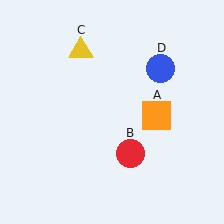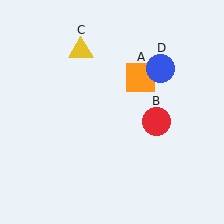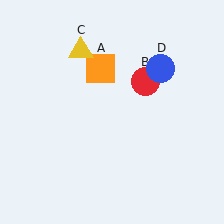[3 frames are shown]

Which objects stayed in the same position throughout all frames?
Yellow triangle (object C) and blue circle (object D) remained stationary.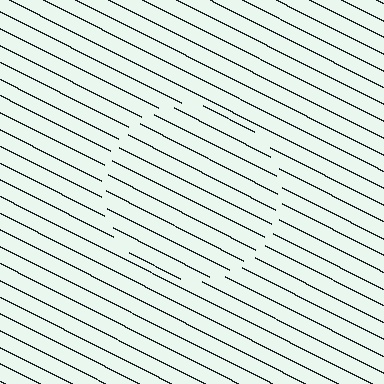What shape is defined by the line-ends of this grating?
An illusory circle. The interior of the shape contains the same grating, shifted by half a period — the contour is defined by the phase discontinuity where line-ends from the inner and outer gratings abut.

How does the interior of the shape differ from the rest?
The interior of the shape contains the same grating, shifted by half a period — the contour is defined by the phase discontinuity where line-ends from the inner and outer gratings abut.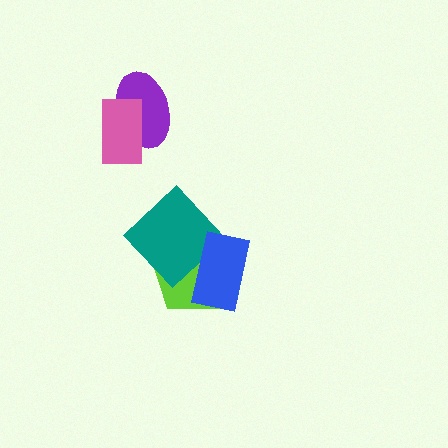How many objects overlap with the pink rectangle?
1 object overlaps with the pink rectangle.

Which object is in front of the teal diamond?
The blue rectangle is in front of the teal diamond.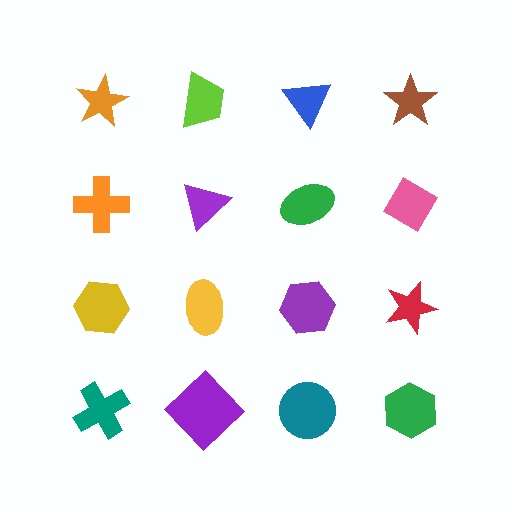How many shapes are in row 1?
4 shapes.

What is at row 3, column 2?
A yellow ellipse.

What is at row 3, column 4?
A red star.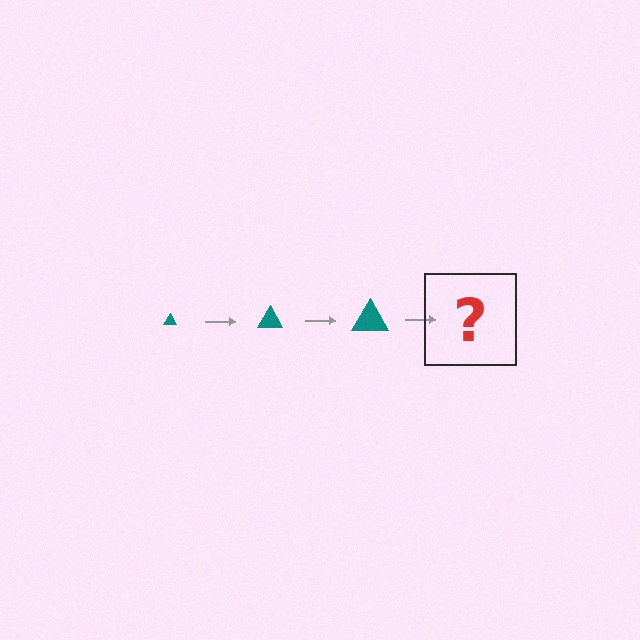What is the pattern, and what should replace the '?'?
The pattern is that the triangle gets progressively larger each step. The '?' should be a teal triangle, larger than the previous one.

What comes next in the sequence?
The next element should be a teal triangle, larger than the previous one.